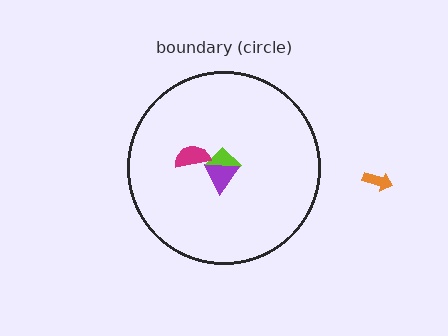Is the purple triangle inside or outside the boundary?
Inside.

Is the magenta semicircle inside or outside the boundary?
Inside.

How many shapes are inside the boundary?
3 inside, 1 outside.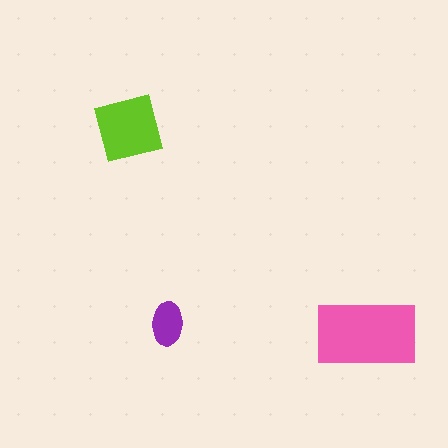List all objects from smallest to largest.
The purple ellipse, the lime square, the pink rectangle.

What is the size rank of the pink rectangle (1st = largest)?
1st.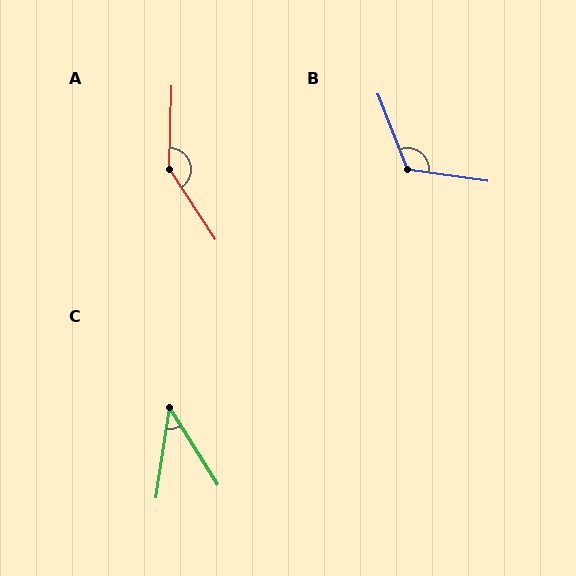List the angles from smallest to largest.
C (40°), B (120°), A (145°).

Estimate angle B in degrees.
Approximately 120 degrees.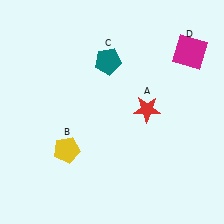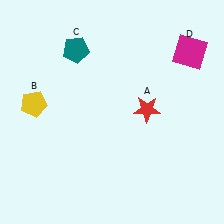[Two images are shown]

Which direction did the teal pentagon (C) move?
The teal pentagon (C) moved left.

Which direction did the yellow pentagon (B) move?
The yellow pentagon (B) moved up.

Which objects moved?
The objects that moved are: the yellow pentagon (B), the teal pentagon (C).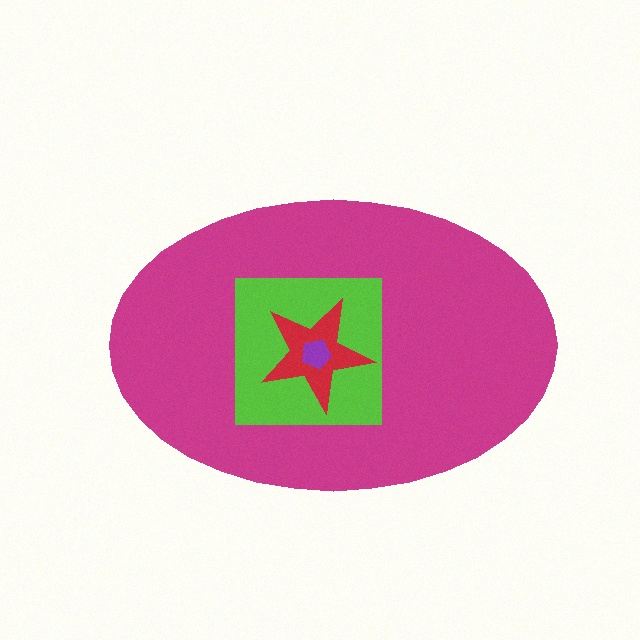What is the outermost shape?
The magenta ellipse.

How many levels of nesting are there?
4.